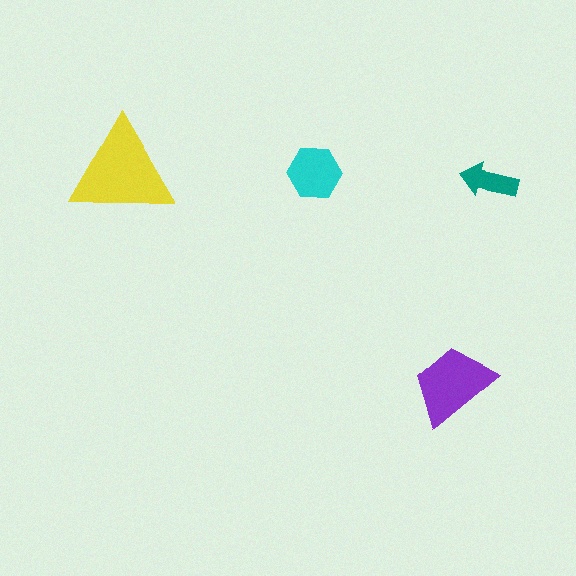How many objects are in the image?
There are 4 objects in the image.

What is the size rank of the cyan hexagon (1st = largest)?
3rd.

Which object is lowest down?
The purple trapezoid is bottommost.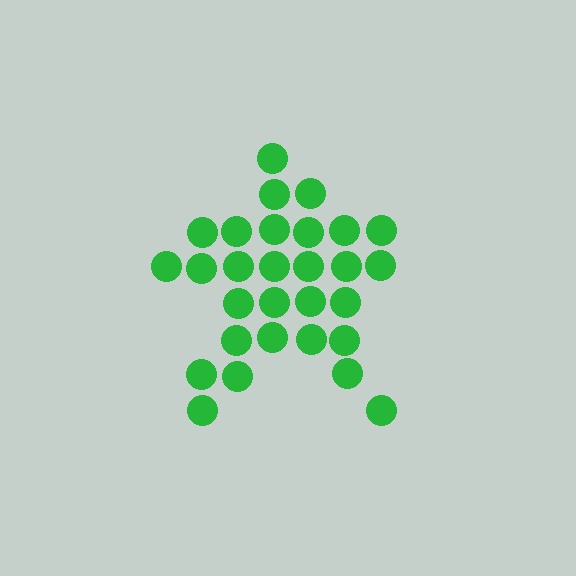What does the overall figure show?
The overall figure shows a star.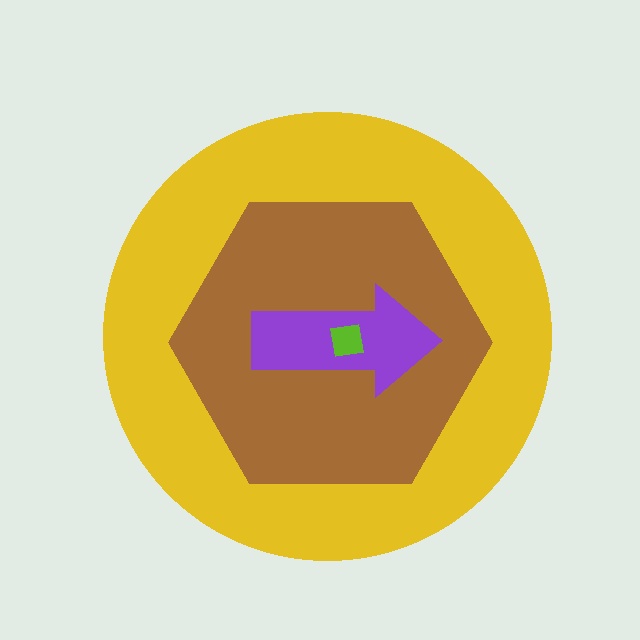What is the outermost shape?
The yellow circle.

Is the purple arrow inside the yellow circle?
Yes.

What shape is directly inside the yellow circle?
The brown hexagon.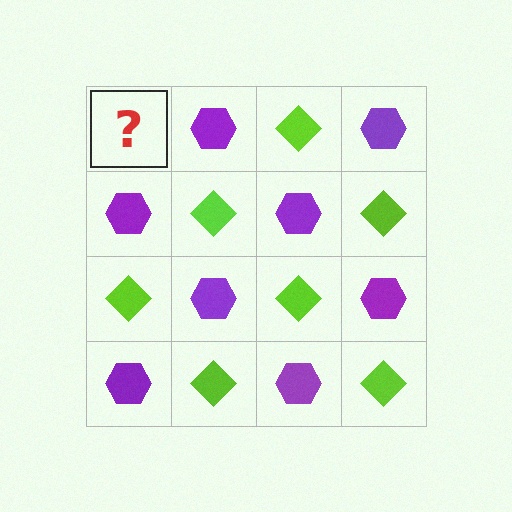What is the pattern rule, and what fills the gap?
The rule is that it alternates lime diamond and purple hexagon in a checkerboard pattern. The gap should be filled with a lime diamond.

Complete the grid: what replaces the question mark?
The question mark should be replaced with a lime diamond.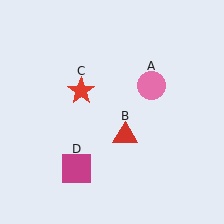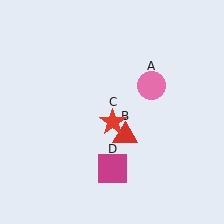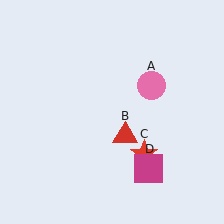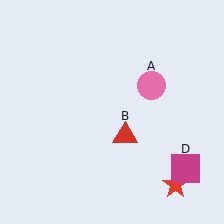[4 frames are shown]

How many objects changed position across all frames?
2 objects changed position: red star (object C), magenta square (object D).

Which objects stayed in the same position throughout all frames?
Pink circle (object A) and red triangle (object B) remained stationary.